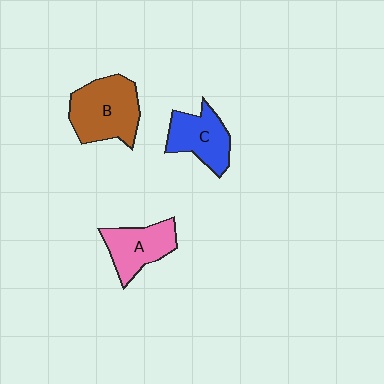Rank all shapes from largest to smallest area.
From largest to smallest: B (brown), C (blue), A (pink).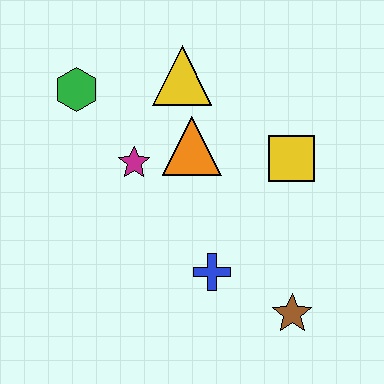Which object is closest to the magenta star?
The orange triangle is closest to the magenta star.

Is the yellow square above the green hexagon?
No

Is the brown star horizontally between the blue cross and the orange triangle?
No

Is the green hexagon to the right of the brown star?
No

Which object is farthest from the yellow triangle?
The brown star is farthest from the yellow triangle.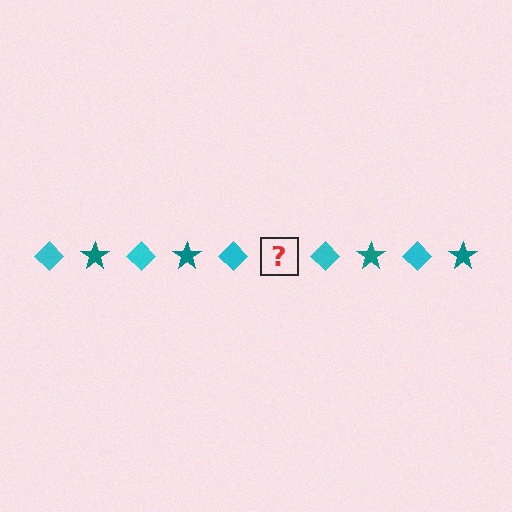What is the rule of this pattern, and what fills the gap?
The rule is that the pattern alternates between cyan diamond and teal star. The gap should be filled with a teal star.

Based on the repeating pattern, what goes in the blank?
The blank should be a teal star.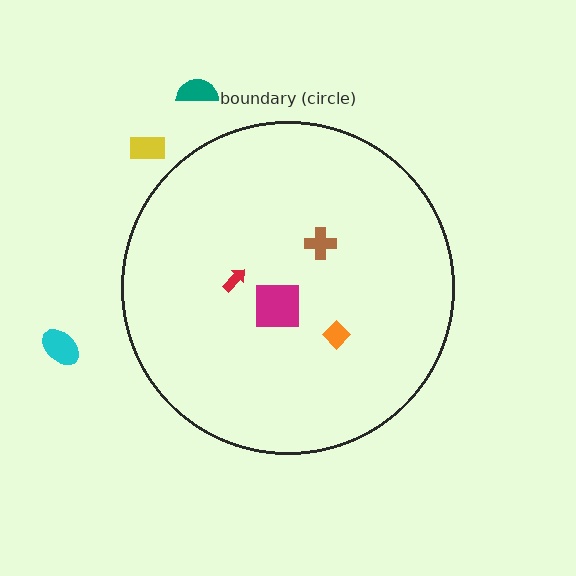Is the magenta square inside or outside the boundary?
Inside.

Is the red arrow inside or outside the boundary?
Inside.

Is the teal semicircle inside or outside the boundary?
Outside.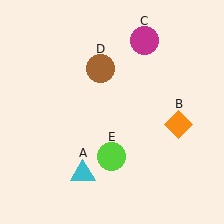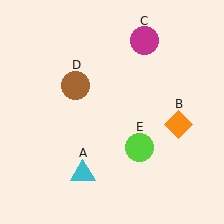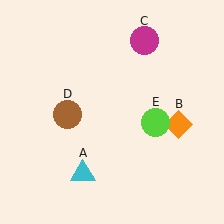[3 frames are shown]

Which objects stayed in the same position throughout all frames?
Cyan triangle (object A) and orange diamond (object B) and magenta circle (object C) remained stationary.